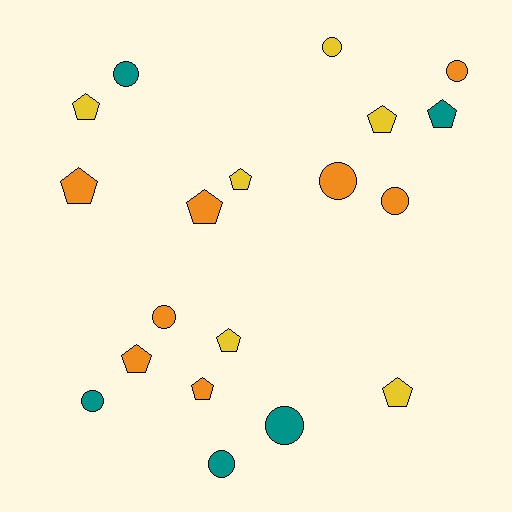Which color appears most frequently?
Orange, with 8 objects.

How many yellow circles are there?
There is 1 yellow circle.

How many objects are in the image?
There are 19 objects.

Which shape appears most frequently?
Pentagon, with 10 objects.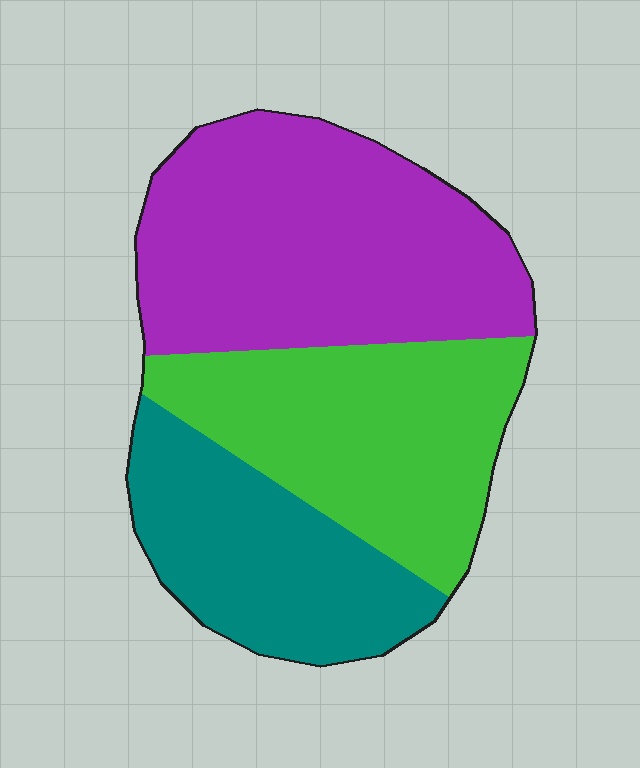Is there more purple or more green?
Purple.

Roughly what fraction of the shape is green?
Green takes up between a quarter and a half of the shape.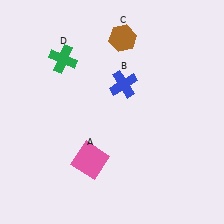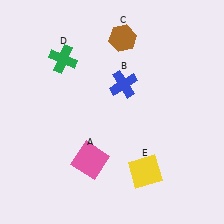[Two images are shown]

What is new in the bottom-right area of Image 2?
A yellow square (E) was added in the bottom-right area of Image 2.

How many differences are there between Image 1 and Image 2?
There is 1 difference between the two images.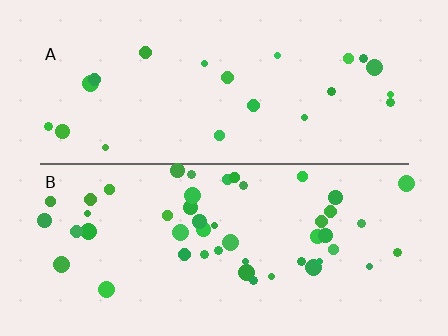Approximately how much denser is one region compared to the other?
Approximately 2.2× — region B over region A.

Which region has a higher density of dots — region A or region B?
B (the bottom).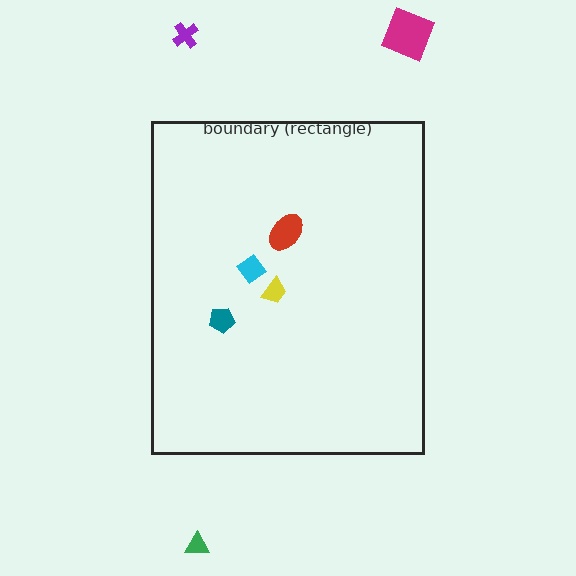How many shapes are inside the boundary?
4 inside, 3 outside.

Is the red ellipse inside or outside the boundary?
Inside.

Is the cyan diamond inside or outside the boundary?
Inside.